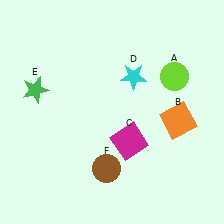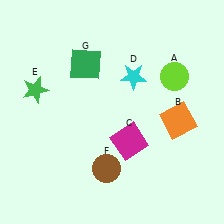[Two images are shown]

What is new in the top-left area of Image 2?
A green square (G) was added in the top-left area of Image 2.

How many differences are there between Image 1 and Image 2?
There is 1 difference between the two images.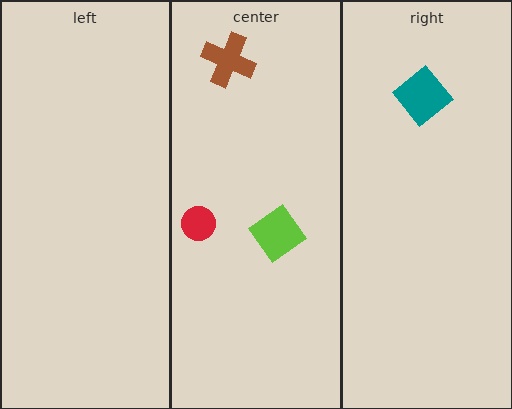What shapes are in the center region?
The lime diamond, the red circle, the brown cross.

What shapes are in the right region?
The teal diamond.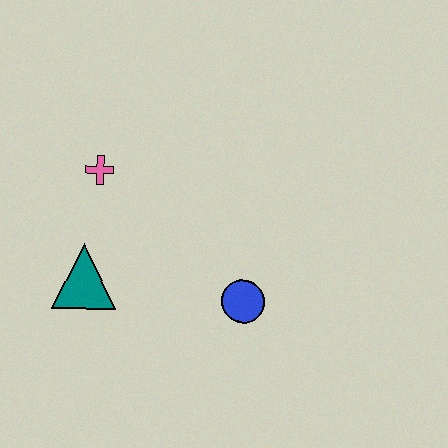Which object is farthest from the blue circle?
The pink cross is farthest from the blue circle.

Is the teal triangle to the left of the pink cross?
Yes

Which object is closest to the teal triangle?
The pink cross is closest to the teal triangle.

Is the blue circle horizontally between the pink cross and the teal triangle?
No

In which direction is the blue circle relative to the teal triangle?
The blue circle is to the right of the teal triangle.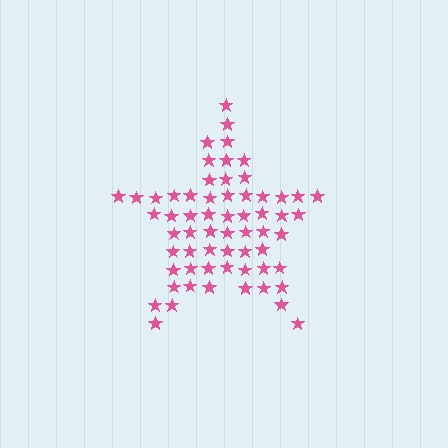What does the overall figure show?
The overall figure shows a star.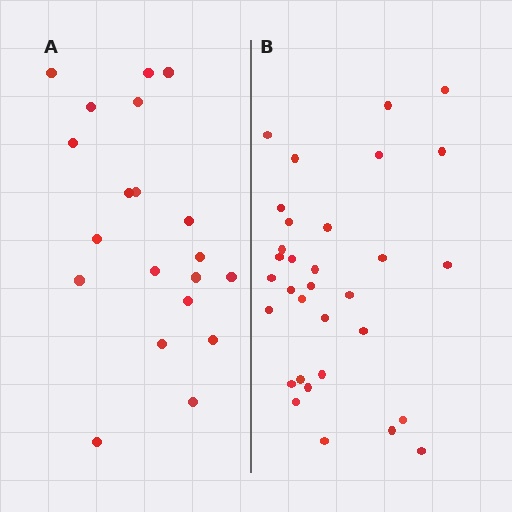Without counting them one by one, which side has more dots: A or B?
Region B (the right region) has more dots.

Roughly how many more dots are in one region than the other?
Region B has roughly 12 or so more dots than region A.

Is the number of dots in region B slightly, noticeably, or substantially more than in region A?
Region B has substantially more. The ratio is roughly 1.6 to 1.